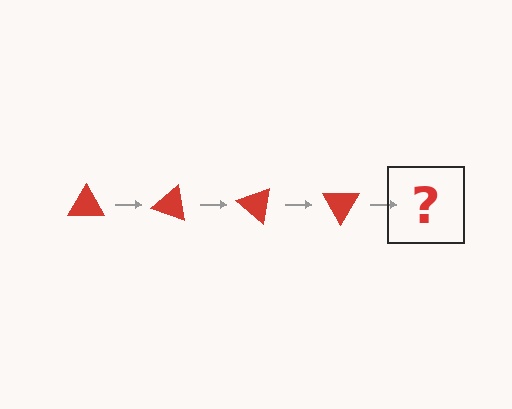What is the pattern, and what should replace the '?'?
The pattern is that the triangle rotates 20 degrees each step. The '?' should be a red triangle rotated 80 degrees.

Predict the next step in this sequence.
The next step is a red triangle rotated 80 degrees.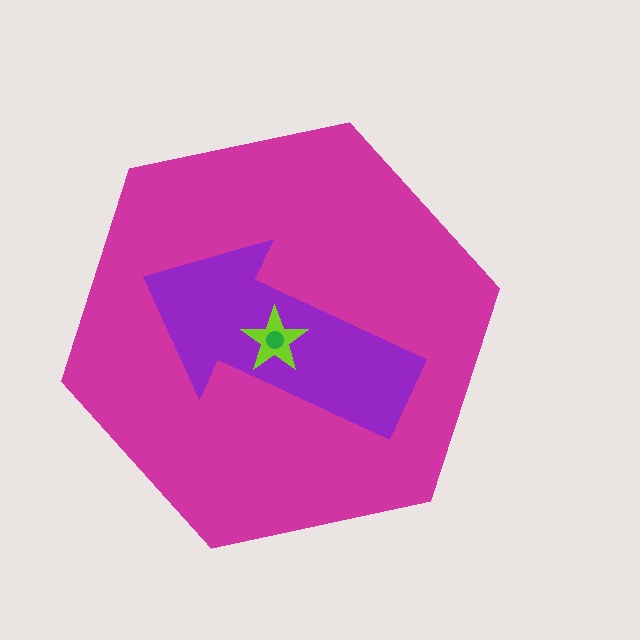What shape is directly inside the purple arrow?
The lime star.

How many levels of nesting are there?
4.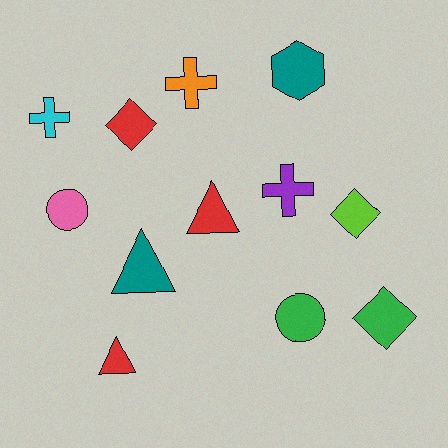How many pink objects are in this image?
There is 1 pink object.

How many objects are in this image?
There are 12 objects.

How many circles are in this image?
There are 2 circles.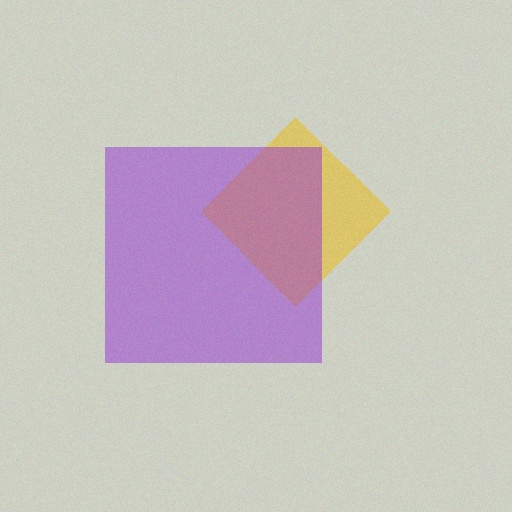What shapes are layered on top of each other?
The layered shapes are: a yellow diamond, a purple square.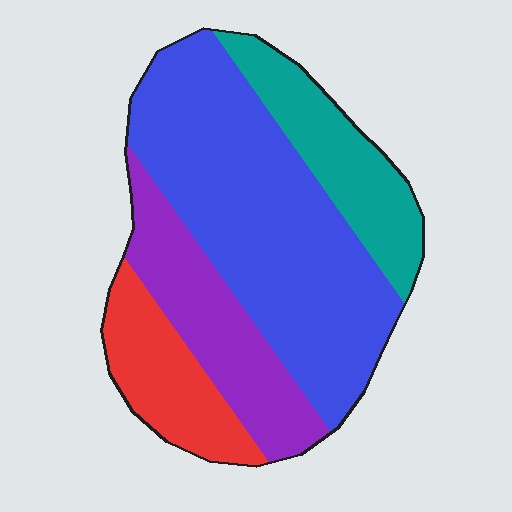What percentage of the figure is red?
Red takes up about one eighth (1/8) of the figure.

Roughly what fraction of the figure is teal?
Teal takes up about one sixth (1/6) of the figure.